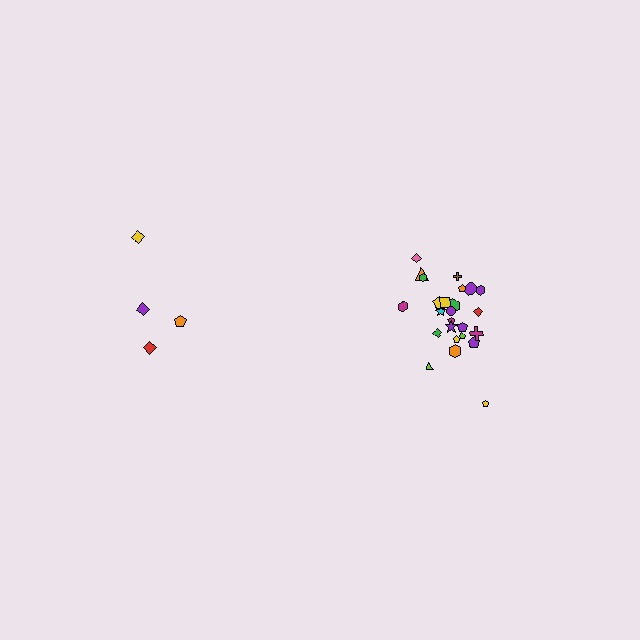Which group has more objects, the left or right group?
The right group.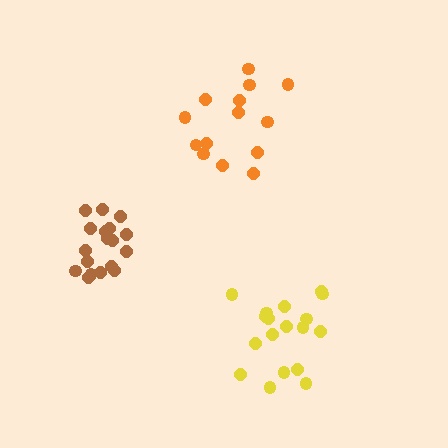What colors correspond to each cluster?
The clusters are colored: yellow, brown, orange.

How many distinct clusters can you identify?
There are 3 distinct clusters.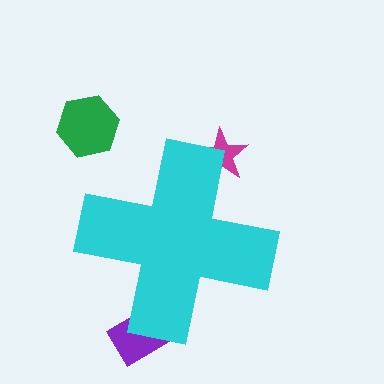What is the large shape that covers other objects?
A cyan cross.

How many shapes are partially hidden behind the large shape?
2 shapes are partially hidden.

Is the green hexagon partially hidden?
No, the green hexagon is fully visible.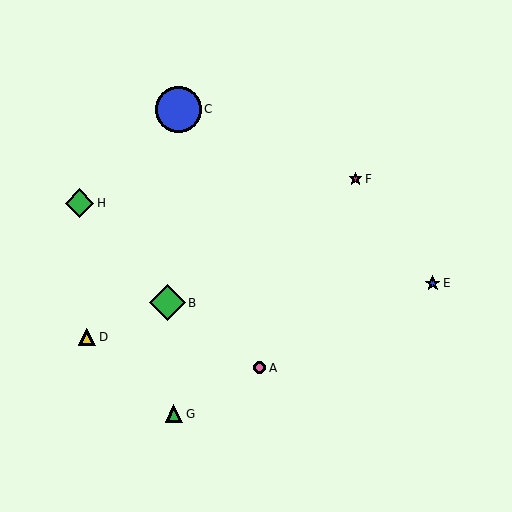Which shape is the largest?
The blue circle (labeled C) is the largest.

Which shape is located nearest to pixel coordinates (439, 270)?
The blue star (labeled E) at (433, 283) is nearest to that location.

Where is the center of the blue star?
The center of the blue star is at (433, 283).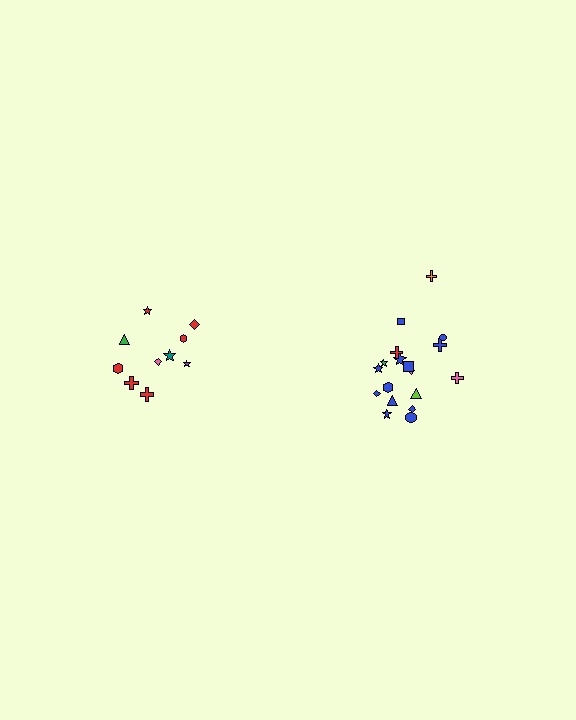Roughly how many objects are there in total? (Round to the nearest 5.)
Roughly 30 objects in total.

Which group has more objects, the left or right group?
The right group.